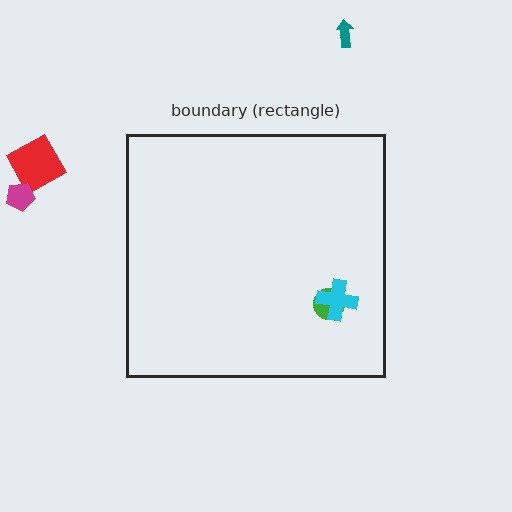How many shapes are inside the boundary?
2 inside, 3 outside.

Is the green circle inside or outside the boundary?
Inside.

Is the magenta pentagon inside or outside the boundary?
Outside.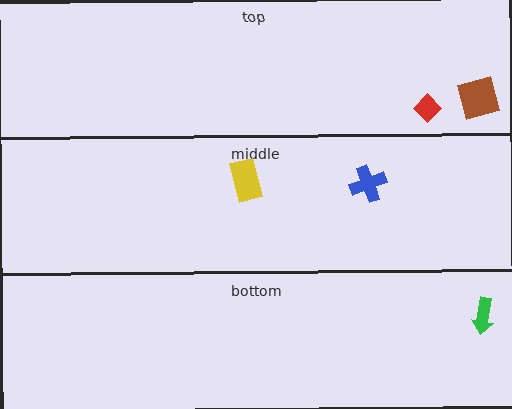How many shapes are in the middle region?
2.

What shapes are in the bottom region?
The green arrow.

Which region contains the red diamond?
The top region.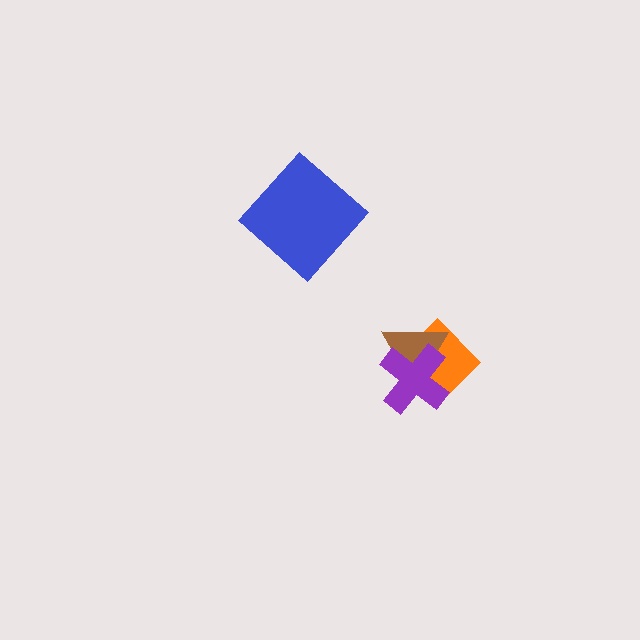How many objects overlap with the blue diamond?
0 objects overlap with the blue diamond.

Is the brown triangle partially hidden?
Yes, it is partially covered by another shape.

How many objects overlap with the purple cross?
2 objects overlap with the purple cross.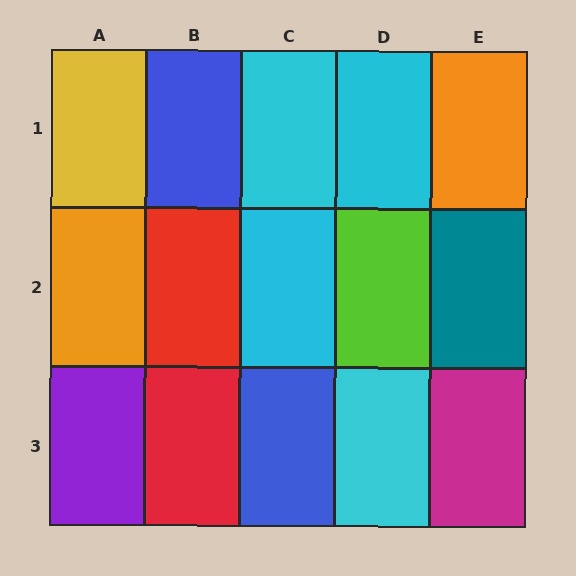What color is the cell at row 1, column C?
Cyan.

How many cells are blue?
2 cells are blue.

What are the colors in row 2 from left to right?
Orange, red, cyan, lime, teal.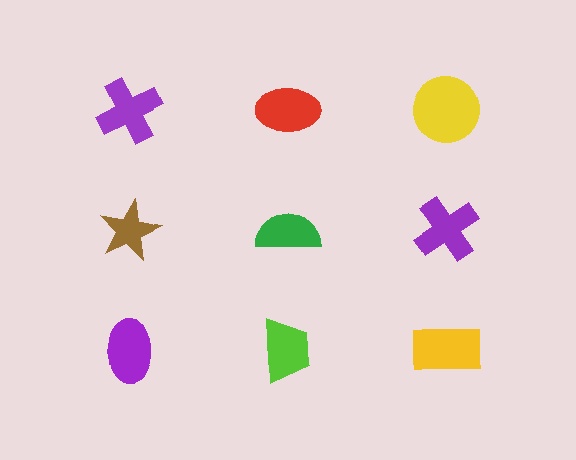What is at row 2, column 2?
A green semicircle.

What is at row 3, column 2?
A lime trapezoid.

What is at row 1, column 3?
A yellow circle.